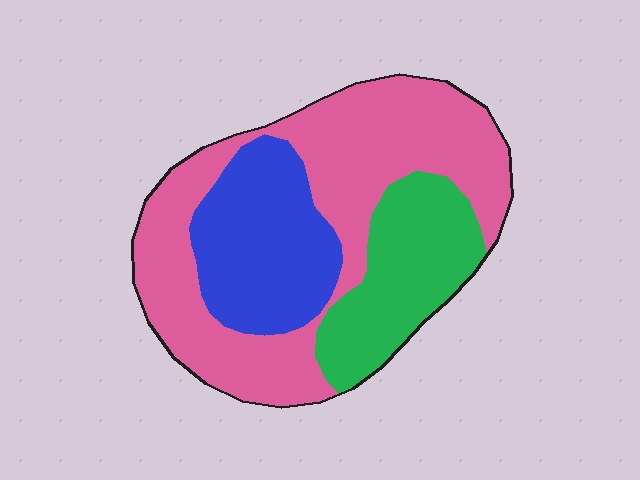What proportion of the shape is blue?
Blue covers around 25% of the shape.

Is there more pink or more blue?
Pink.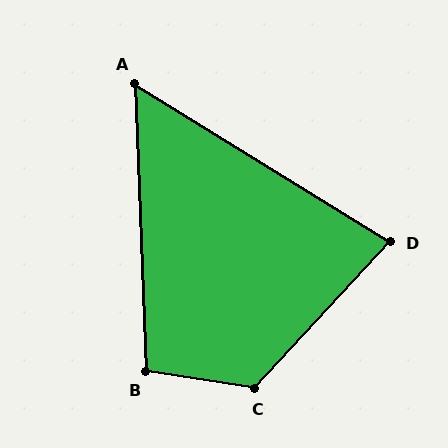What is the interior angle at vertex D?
Approximately 79 degrees (acute).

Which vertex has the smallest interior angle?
A, at approximately 56 degrees.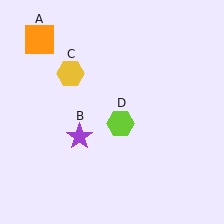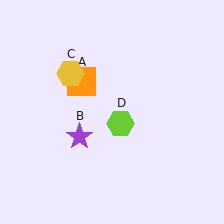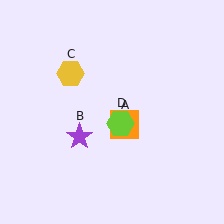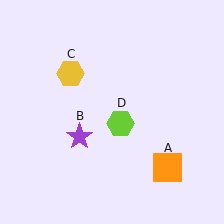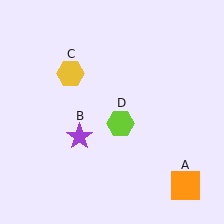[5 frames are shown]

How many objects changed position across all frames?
1 object changed position: orange square (object A).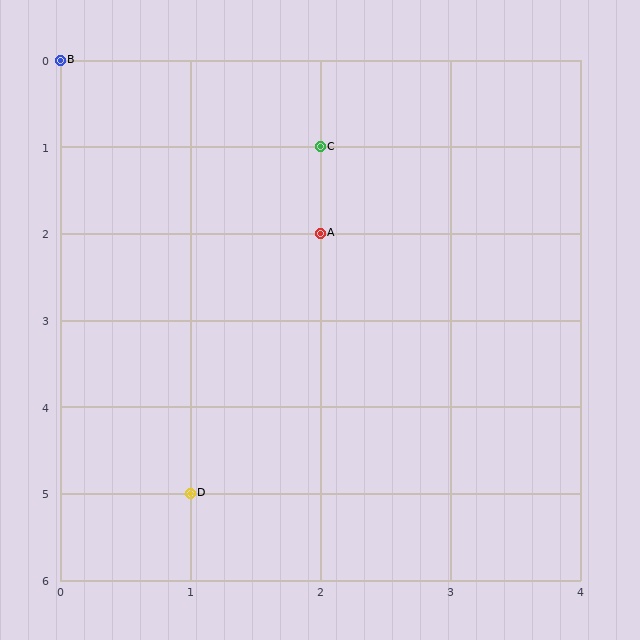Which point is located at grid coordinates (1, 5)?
Point D is at (1, 5).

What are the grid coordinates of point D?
Point D is at grid coordinates (1, 5).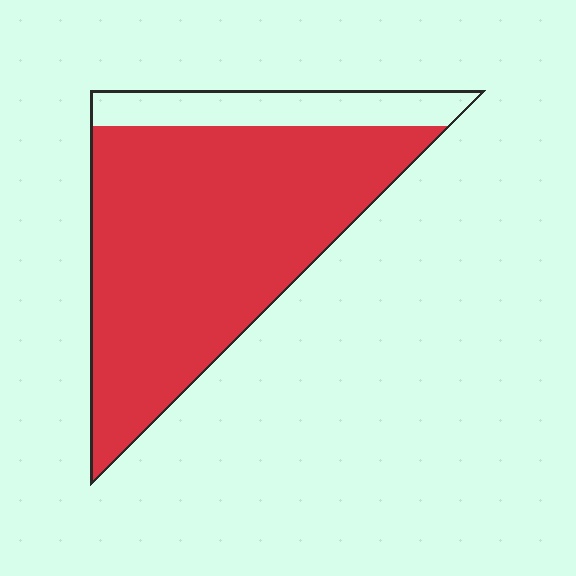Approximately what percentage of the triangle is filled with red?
Approximately 85%.